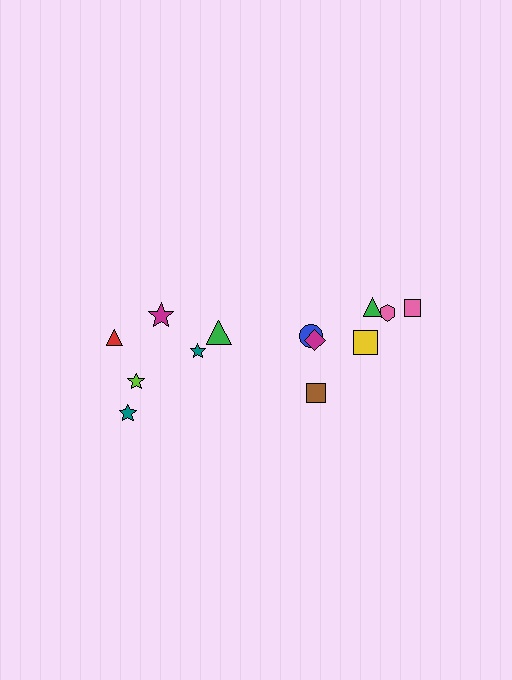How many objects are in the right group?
There are 8 objects.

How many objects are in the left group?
There are 6 objects.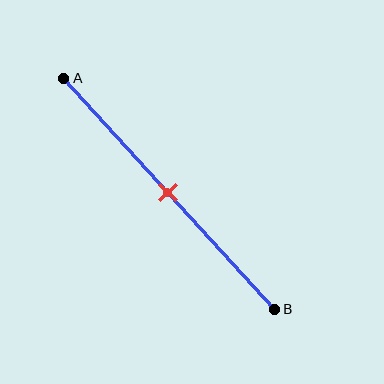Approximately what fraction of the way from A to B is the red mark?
The red mark is approximately 50% of the way from A to B.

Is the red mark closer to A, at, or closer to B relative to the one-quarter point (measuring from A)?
The red mark is closer to point B than the one-quarter point of segment AB.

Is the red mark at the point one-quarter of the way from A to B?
No, the mark is at about 50% from A, not at the 25% one-quarter point.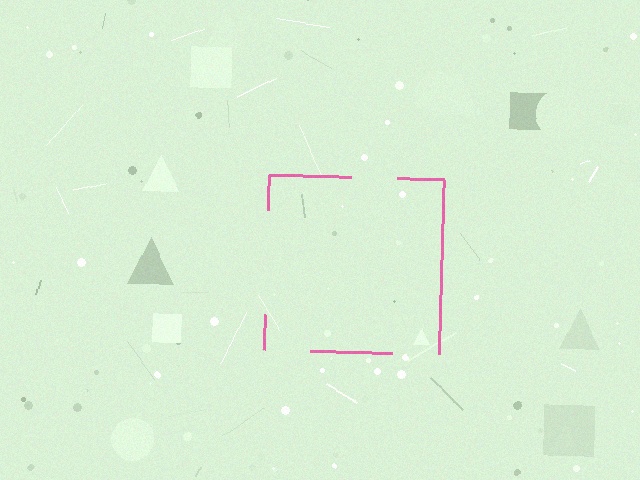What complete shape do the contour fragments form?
The contour fragments form a square.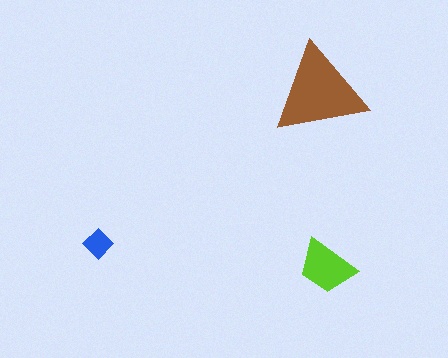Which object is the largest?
The brown triangle.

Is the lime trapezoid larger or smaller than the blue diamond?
Larger.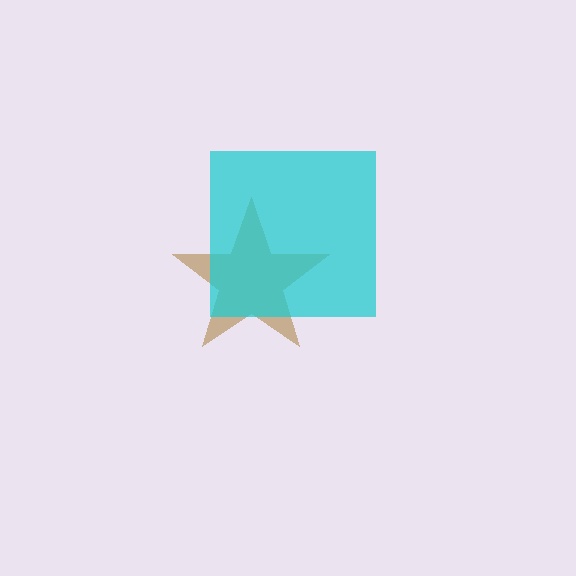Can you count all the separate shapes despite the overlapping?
Yes, there are 2 separate shapes.